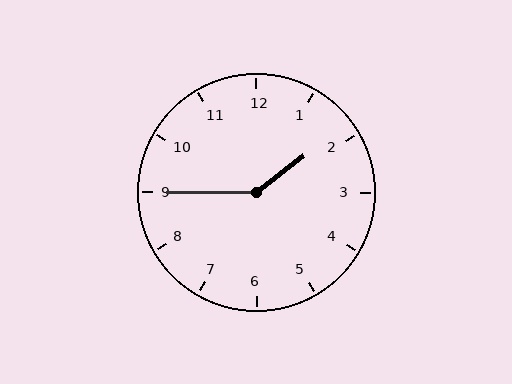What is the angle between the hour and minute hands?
Approximately 142 degrees.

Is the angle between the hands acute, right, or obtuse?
It is obtuse.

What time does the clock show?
1:45.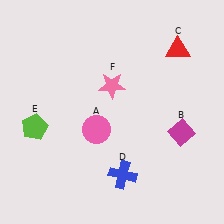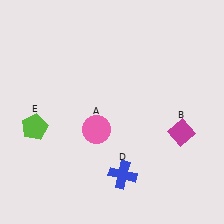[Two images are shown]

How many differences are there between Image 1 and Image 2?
There are 2 differences between the two images.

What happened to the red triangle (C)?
The red triangle (C) was removed in Image 2. It was in the top-right area of Image 1.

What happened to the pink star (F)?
The pink star (F) was removed in Image 2. It was in the top-right area of Image 1.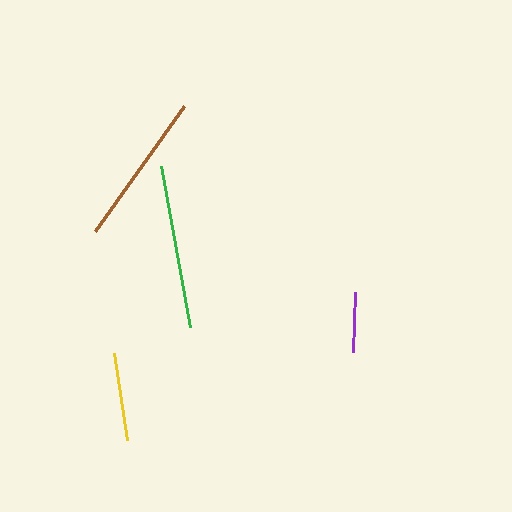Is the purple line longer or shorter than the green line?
The green line is longer than the purple line.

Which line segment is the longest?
The green line is the longest at approximately 164 pixels.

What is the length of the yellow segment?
The yellow segment is approximately 88 pixels long.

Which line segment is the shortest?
The purple line is the shortest at approximately 61 pixels.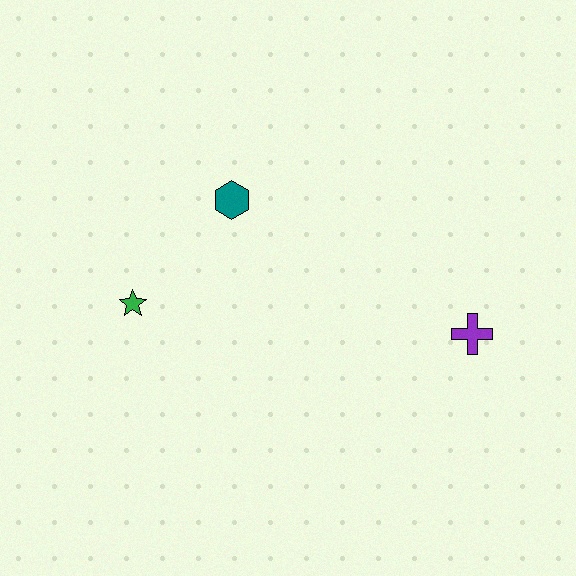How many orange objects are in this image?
There are no orange objects.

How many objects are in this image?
There are 3 objects.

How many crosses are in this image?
There is 1 cross.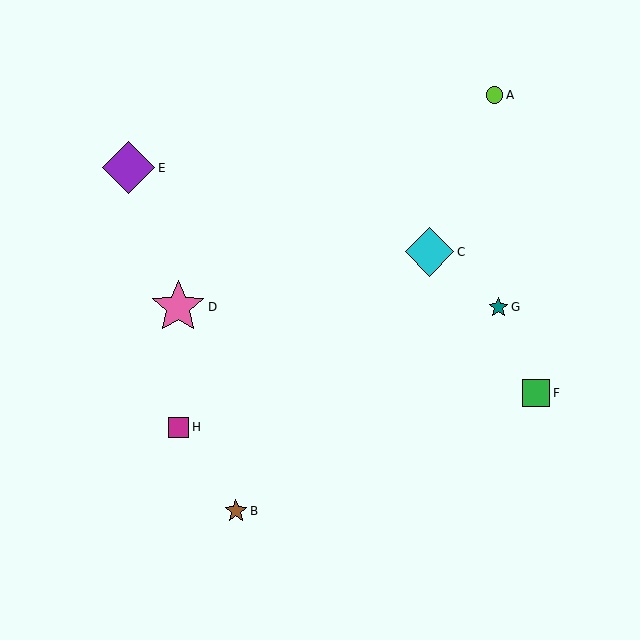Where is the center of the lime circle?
The center of the lime circle is at (495, 95).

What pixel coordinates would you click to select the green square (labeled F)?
Click at (536, 393) to select the green square F.